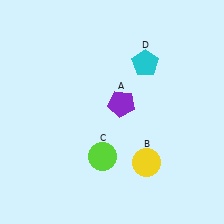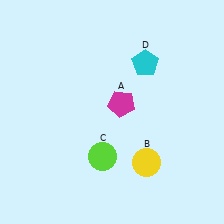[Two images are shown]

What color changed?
The pentagon (A) changed from purple in Image 1 to magenta in Image 2.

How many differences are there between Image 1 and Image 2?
There is 1 difference between the two images.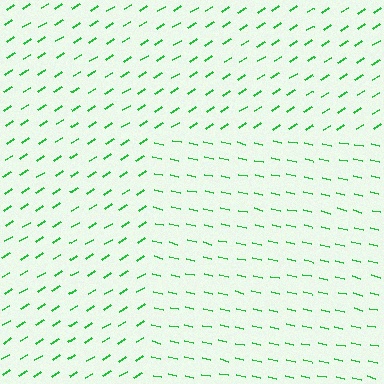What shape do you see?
I see a rectangle.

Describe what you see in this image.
The image is filled with small green line segments. A rectangle region in the image has lines oriented differently from the surrounding lines, creating a visible texture boundary.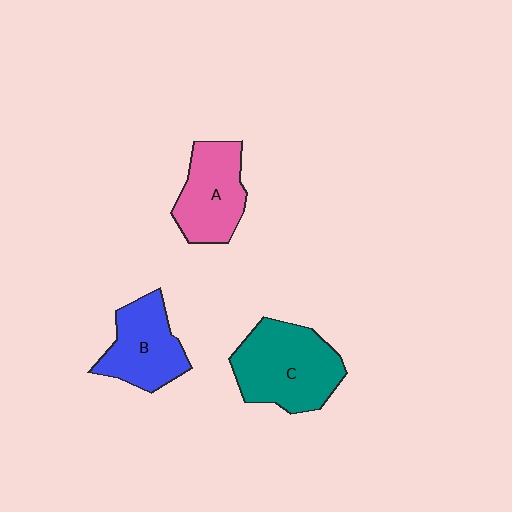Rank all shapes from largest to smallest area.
From largest to smallest: C (teal), A (pink), B (blue).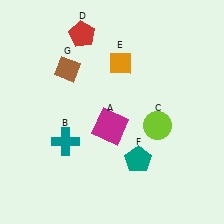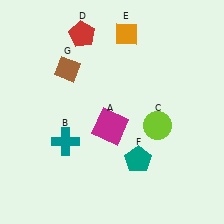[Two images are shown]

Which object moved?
The orange diamond (E) moved up.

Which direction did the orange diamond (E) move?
The orange diamond (E) moved up.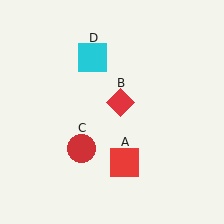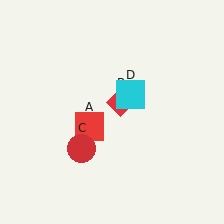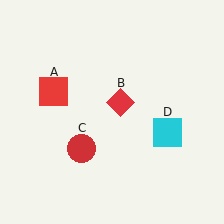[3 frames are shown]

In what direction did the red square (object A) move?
The red square (object A) moved up and to the left.